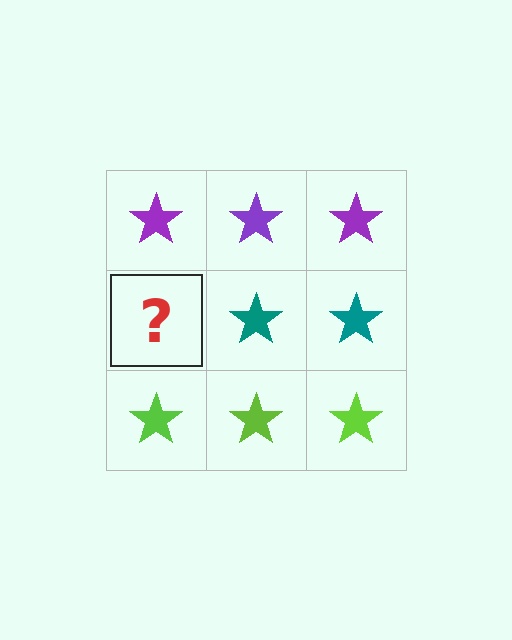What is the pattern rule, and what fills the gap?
The rule is that each row has a consistent color. The gap should be filled with a teal star.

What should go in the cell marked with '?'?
The missing cell should contain a teal star.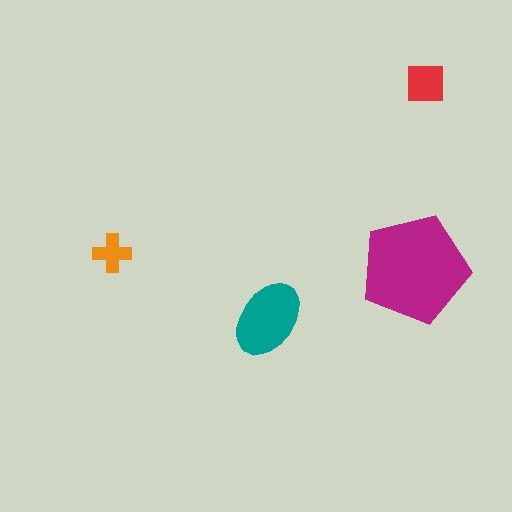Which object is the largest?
The magenta pentagon.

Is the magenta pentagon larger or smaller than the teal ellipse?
Larger.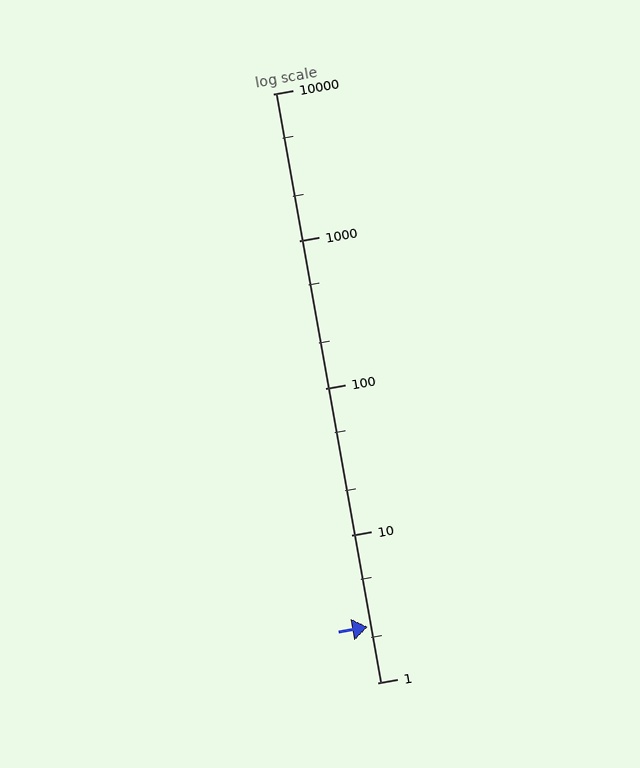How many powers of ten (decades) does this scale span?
The scale spans 4 decades, from 1 to 10000.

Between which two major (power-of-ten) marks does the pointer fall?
The pointer is between 1 and 10.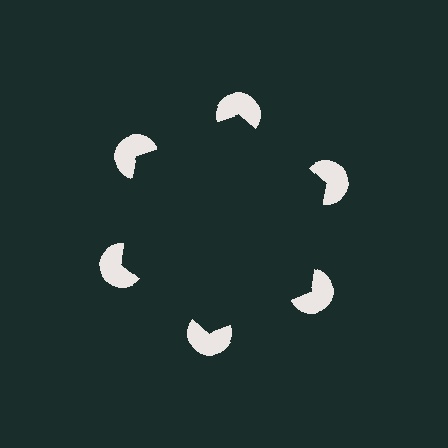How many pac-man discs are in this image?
There are 6 — one at each vertex of the illusory hexagon.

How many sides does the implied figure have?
6 sides.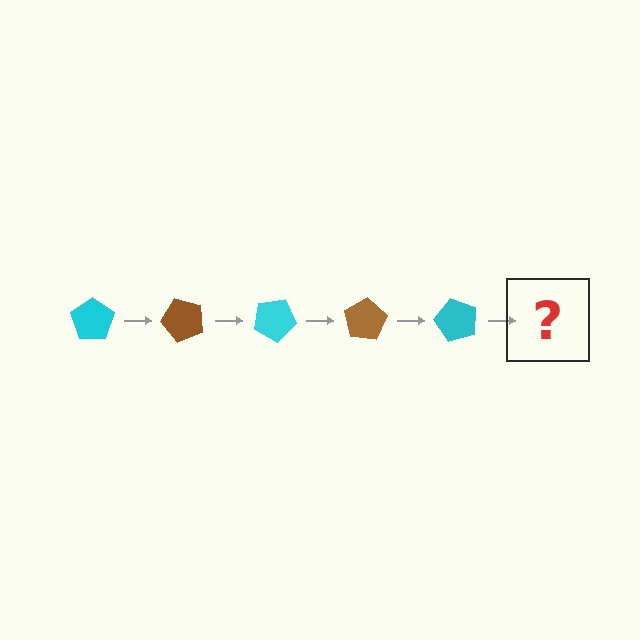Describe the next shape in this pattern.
It should be a brown pentagon, rotated 250 degrees from the start.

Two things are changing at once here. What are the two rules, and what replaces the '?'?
The two rules are that it rotates 50 degrees each step and the color cycles through cyan and brown. The '?' should be a brown pentagon, rotated 250 degrees from the start.